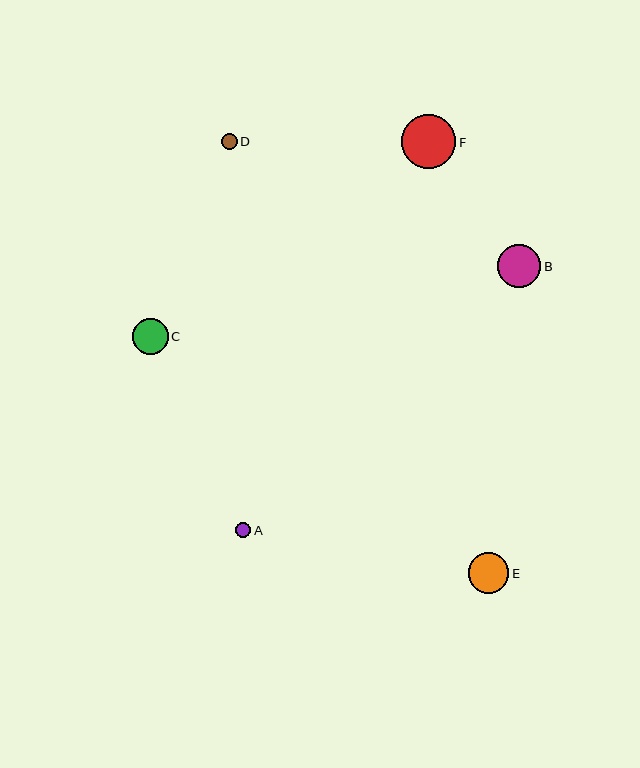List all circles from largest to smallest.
From largest to smallest: F, B, E, C, D, A.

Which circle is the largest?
Circle F is the largest with a size of approximately 54 pixels.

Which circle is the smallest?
Circle A is the smallest with a size of approximately 15 pixels.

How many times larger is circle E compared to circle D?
Circle E is approximately 2.5 times the size of circle D.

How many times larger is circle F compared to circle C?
Circle F is approximately 1.5 times the size of circle C.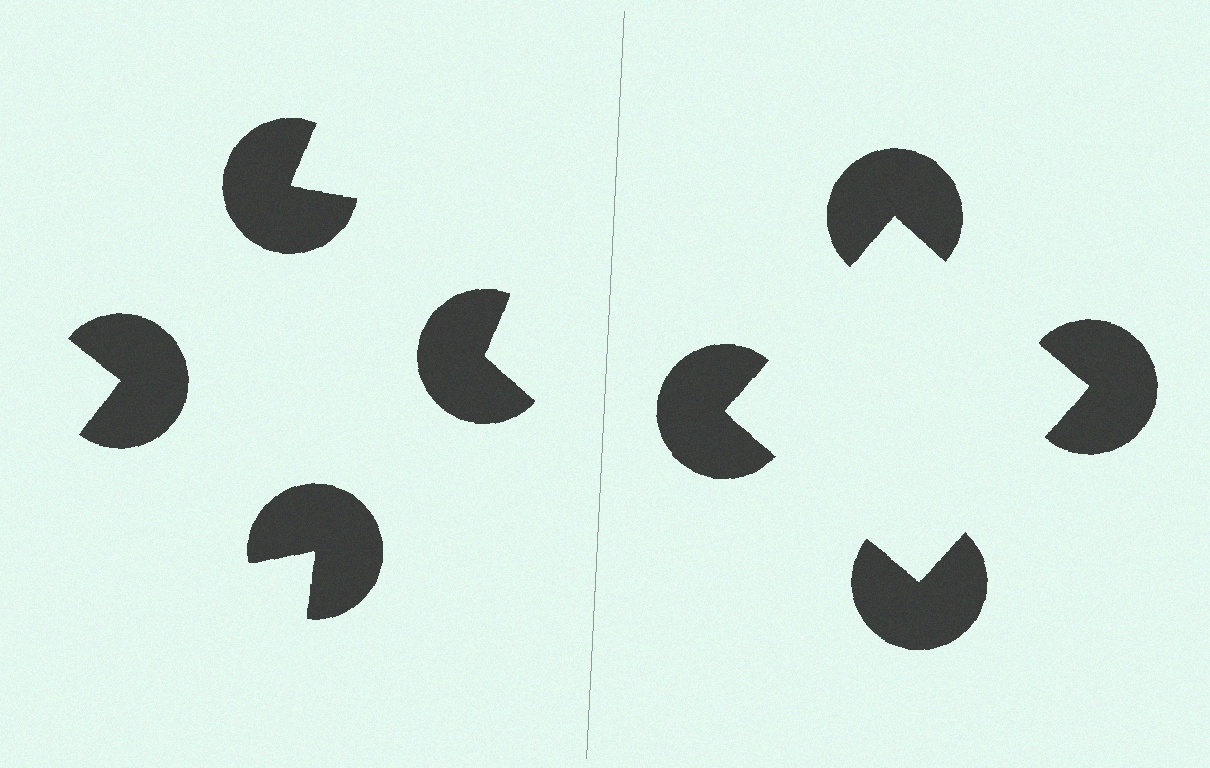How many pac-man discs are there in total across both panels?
8 — 4 on each side.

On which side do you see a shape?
An illusory square appears on the right side. On the left side the wedge cuts are rotated, so no coherent shape forms.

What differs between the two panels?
The pac-man discs are positioned identically on both sides; only the wedge orientations differ. On the right they align to a square; on the left they are misaligned.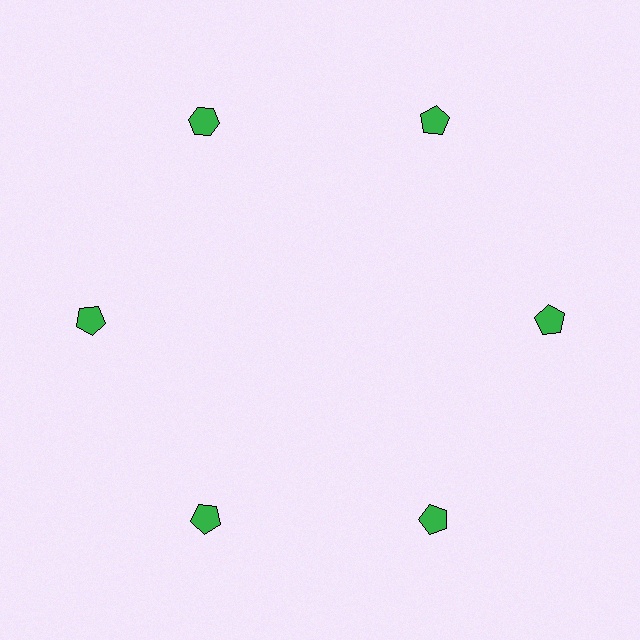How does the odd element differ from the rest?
It has a different shape: hexagon instead of pentagon.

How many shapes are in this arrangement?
There are 6 shapes arranged in a ring pattern.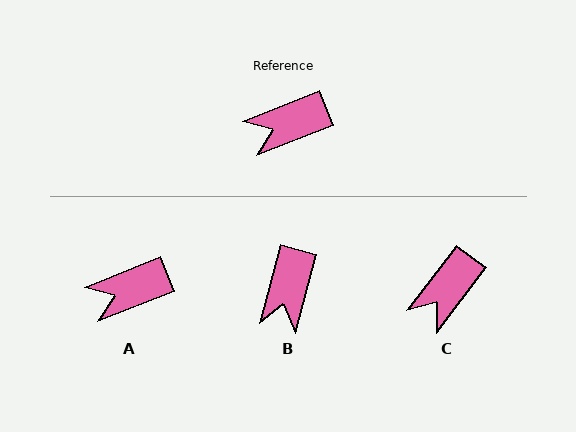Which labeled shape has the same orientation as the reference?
A.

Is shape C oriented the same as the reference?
No, it is off by about 31 degrees.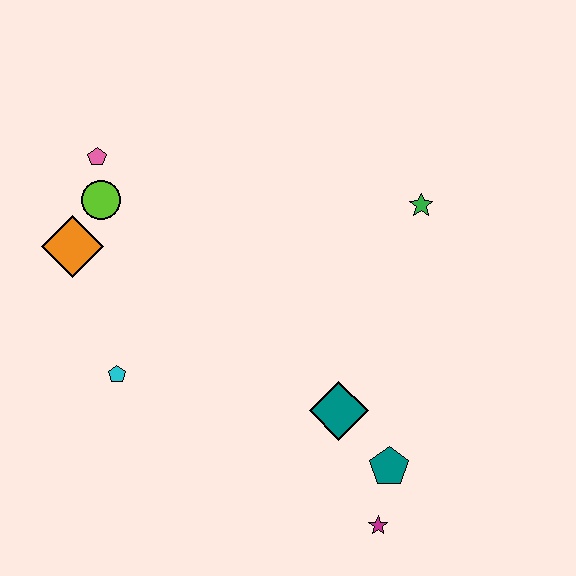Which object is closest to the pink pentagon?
The lime circle is closest to the pink pentagon.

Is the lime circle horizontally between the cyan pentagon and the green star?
No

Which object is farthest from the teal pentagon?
The pink pentagon is farthest from the teal pentagon.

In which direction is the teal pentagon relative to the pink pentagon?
The teal pentagon is below the pink pentagon.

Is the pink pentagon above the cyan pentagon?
Yes